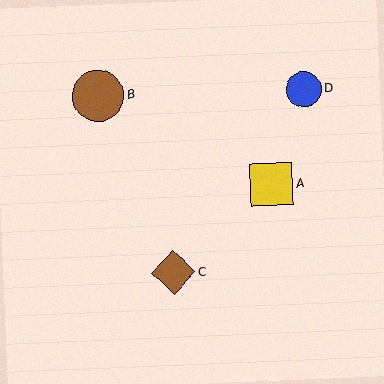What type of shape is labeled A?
Shape A is a yellow square.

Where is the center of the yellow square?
The center of the yellow square is at (271, 184).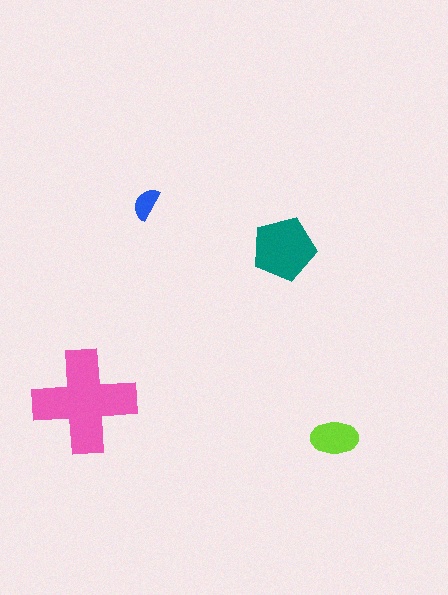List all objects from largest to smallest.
The pink cross, the teal pentagon, the lime ellipse, the blue semicircle.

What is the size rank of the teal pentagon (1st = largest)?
2nd.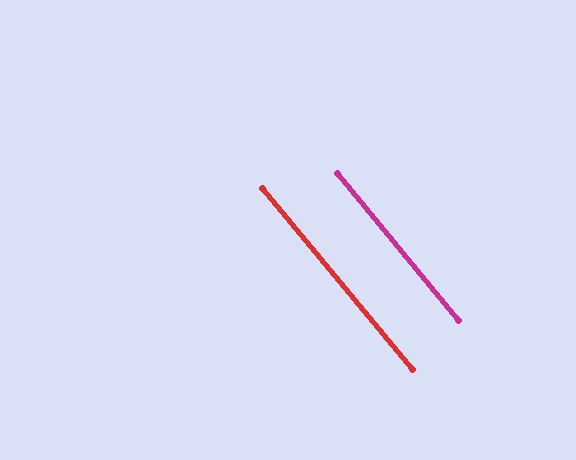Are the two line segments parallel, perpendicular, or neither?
Parallel — their directions differ by only 0.2°.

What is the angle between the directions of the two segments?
Approximately 0 degrees.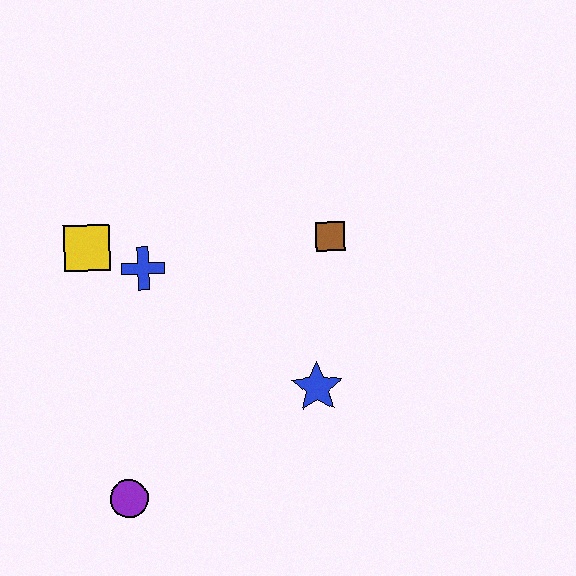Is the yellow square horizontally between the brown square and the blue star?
No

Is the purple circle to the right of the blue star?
No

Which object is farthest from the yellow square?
The blue star is farthest from the yellow square.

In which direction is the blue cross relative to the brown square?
The blue cross is to the left of the brown square.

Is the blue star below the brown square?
Yes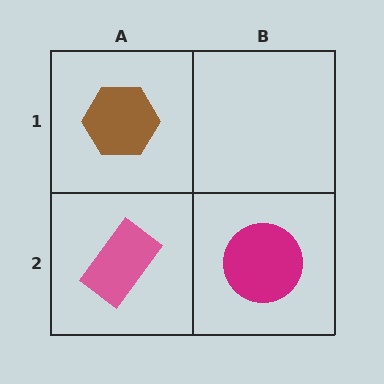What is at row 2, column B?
A magenta circle.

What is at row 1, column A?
A brown hexagon.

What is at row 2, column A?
A pink rectangle.